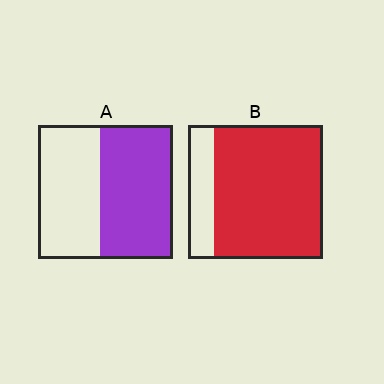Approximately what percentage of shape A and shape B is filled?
A is approximately 55% and B is approximately 80%.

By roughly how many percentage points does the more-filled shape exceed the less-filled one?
By roughly 25 percentage points (B over A).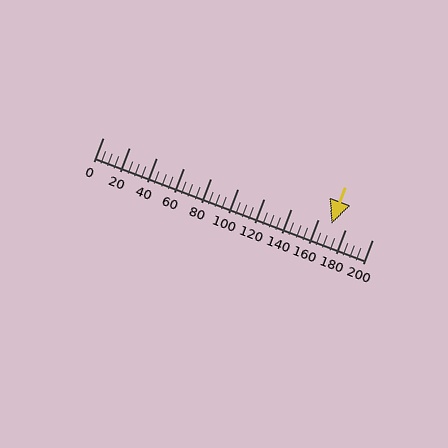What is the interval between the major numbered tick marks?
The major tick marks are spaced 20 units apart.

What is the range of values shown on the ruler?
The ruler shows values from 0 to 200.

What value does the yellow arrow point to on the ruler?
The yellow arrow points to approximately 170.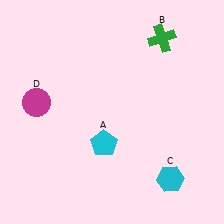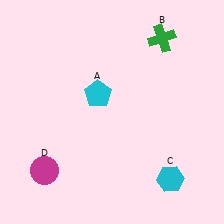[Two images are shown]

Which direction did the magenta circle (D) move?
The magenta circle (D) moved down.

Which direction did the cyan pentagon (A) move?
The cyan pentagon (A) moved up.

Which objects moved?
The objects that moved are: the cyan pentagon (A), the magenta circle (D).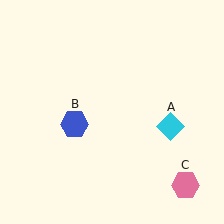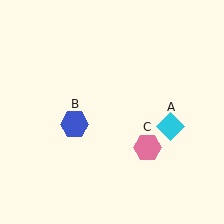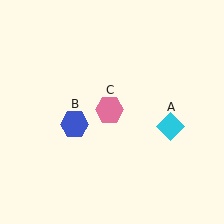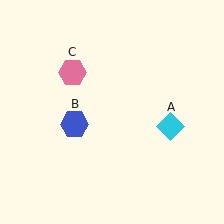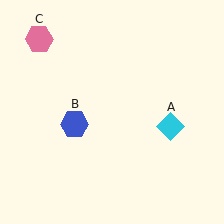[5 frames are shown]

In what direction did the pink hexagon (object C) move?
The pink hexagon (object C) moved up and to the left.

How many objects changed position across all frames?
1 object changed position: pink hexagon (object C).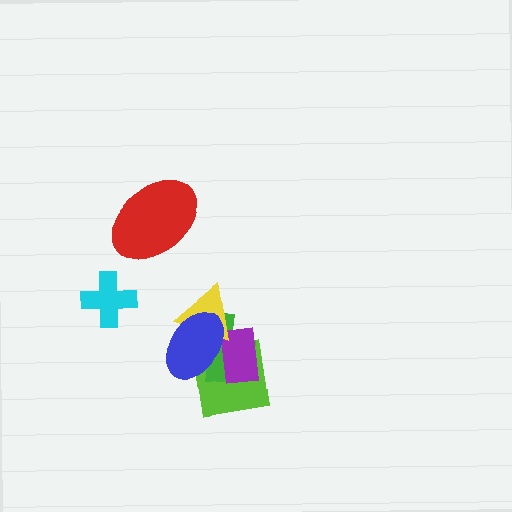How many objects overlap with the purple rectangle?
4 objects overlap with the purple rectangle.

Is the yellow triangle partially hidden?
Yes, it is partially covered by another shape.